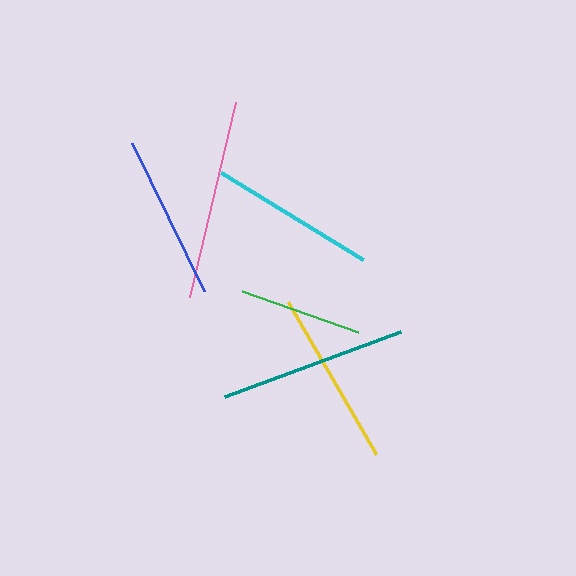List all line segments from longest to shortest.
From longest to shortest: pink, teal, yellow, cyan, blue, green.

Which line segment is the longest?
The pink line is the longest at approximately 200 pixels.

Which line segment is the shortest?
The green line is the shortest at approximately 124 pixels.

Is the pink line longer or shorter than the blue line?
The pink line is longer than the blue line.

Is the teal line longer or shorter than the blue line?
The teal line is longer than the blue line.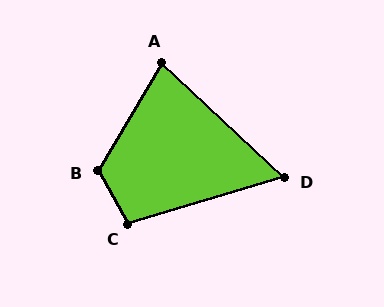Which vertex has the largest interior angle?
B, at approximately 121 degrees.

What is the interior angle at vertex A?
Approximately 78 degrees (acute).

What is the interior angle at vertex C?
Approximately 102 degrees (obtuse).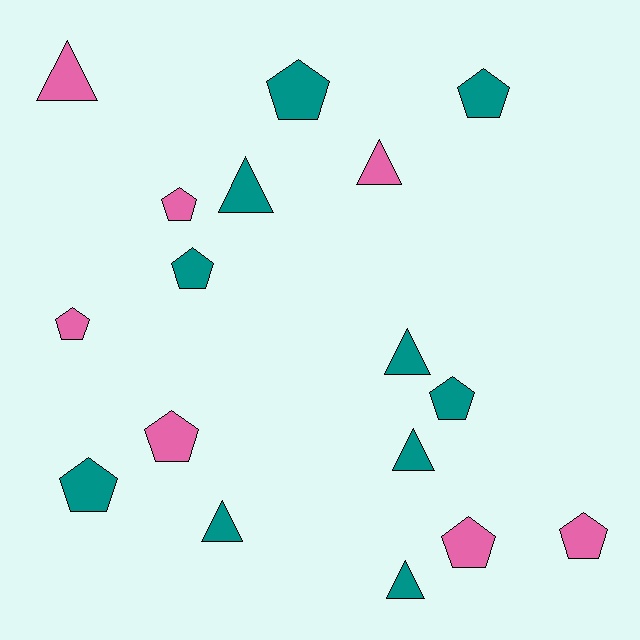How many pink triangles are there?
There are 2 pink triangles.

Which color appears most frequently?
Teal, with 10 objects.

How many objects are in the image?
There are 17 objects.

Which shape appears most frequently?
Pentagon, with 10 objects.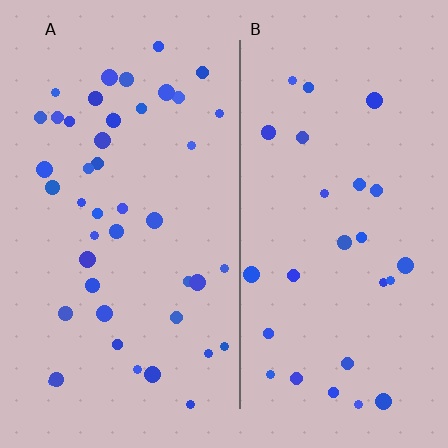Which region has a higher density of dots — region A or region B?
A (the left).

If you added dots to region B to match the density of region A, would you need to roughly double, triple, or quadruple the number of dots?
Approximately double.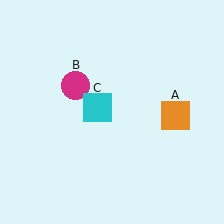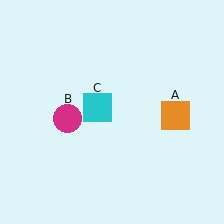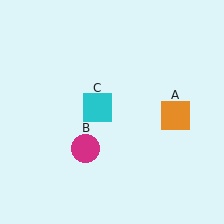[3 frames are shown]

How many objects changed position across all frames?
1 object changed position: magenta circle (object B).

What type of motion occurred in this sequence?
The magenta circle (object B) rotated counterclockwise around the center of the scene.